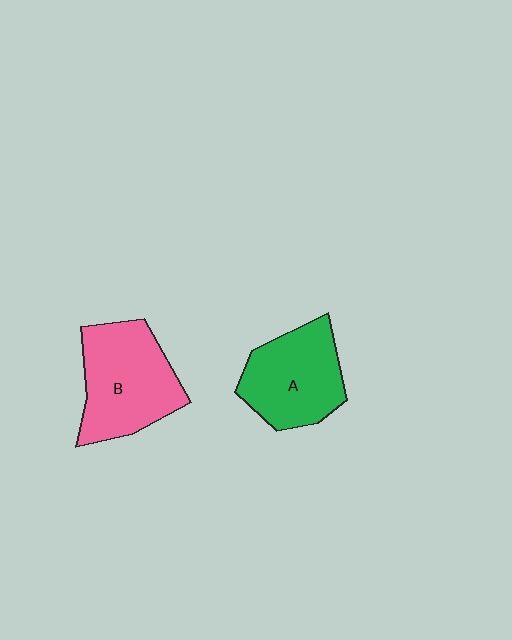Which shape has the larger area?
Shape B (pink).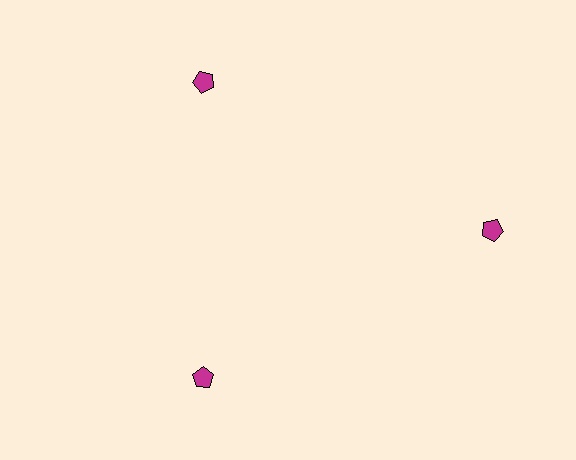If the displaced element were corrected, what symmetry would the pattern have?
It would have 3-fold rotational symmetry — the pattern would map onto itself every 120 degrees.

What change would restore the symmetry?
The symmetry would be restored by moving it inward, back onto the ring so that all 3 pentagons sit at equal angles and equal distance from the center.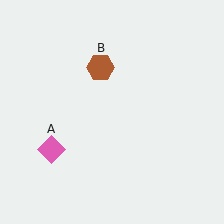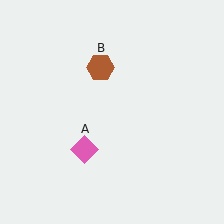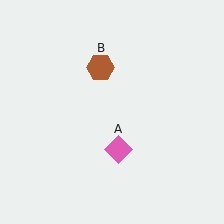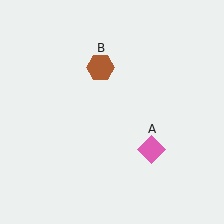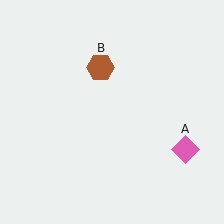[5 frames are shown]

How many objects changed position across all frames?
1 object changed position: pink diamond (object A).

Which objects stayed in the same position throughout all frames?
Brown hexagon (object B) remained stationary.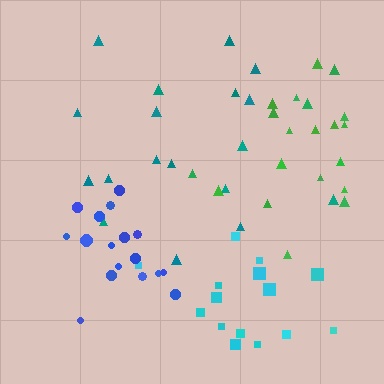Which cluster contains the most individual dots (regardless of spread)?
Green (20).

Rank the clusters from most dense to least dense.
blue, green, cyan, teal.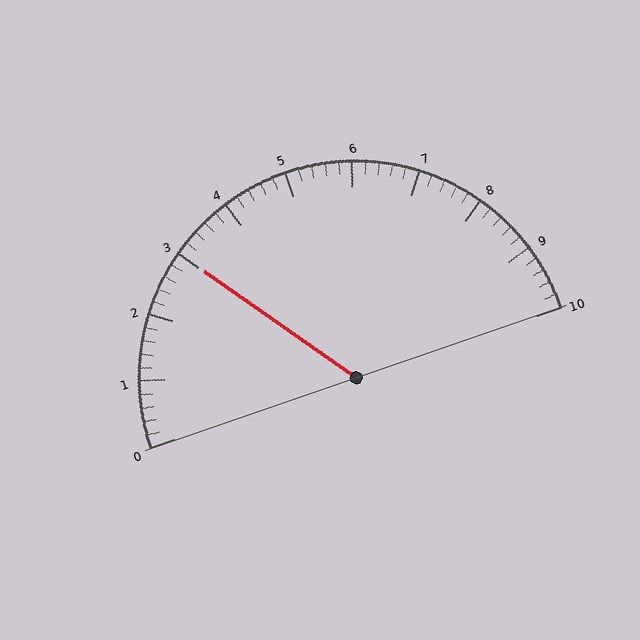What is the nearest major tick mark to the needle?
The nearest major tick mark is 3.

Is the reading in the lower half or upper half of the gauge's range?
The reading is in the lower half of the range (0 to 10).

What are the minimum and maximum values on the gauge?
The gauge ranges from 0 to 10.